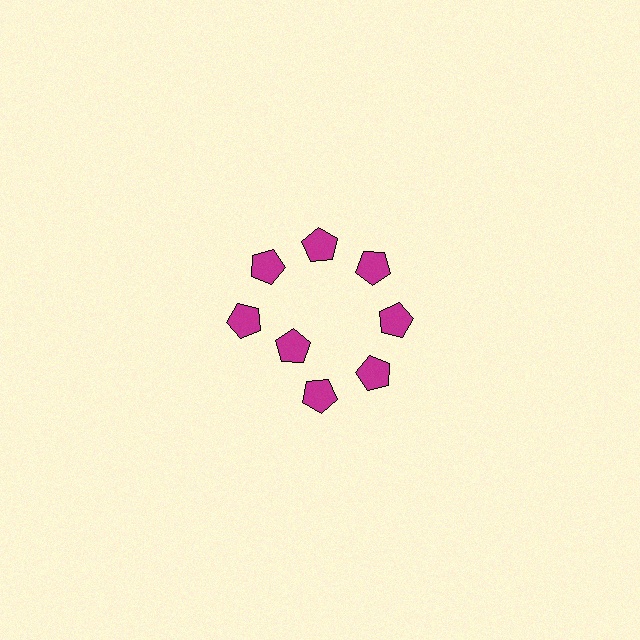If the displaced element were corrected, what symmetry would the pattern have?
It would have 8-fold rotational symmetry — the pattern would map onto itself every 45 degrees.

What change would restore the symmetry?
The symmetry would be restored by moving it outward, back onto the ring so that all 8 pentagons sit at equal angles and equal distance from the center.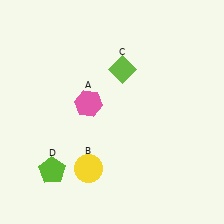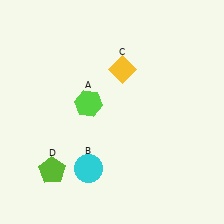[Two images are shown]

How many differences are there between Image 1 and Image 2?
There are 3 differences between the two images.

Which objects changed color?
A changed from pink to lime. B changed from yellow to cyan. C changed from lime to yellow.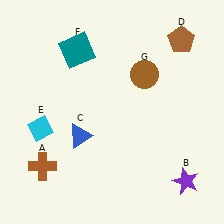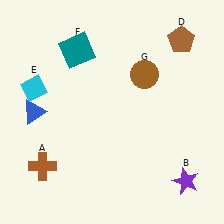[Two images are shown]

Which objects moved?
The objects that moved are: the blue triangle (C), the cyan diamond (E).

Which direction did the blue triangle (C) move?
The blue triangle (C) moved left.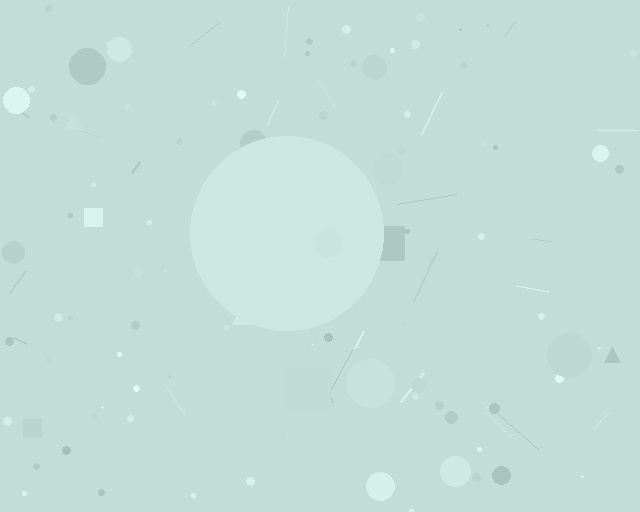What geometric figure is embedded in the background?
A circle is embedded in the background.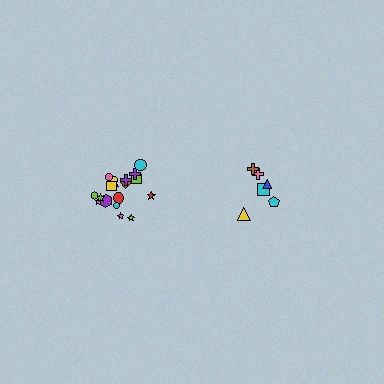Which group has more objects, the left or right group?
The left group.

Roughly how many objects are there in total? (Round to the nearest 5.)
Roughly 25 objects in total.